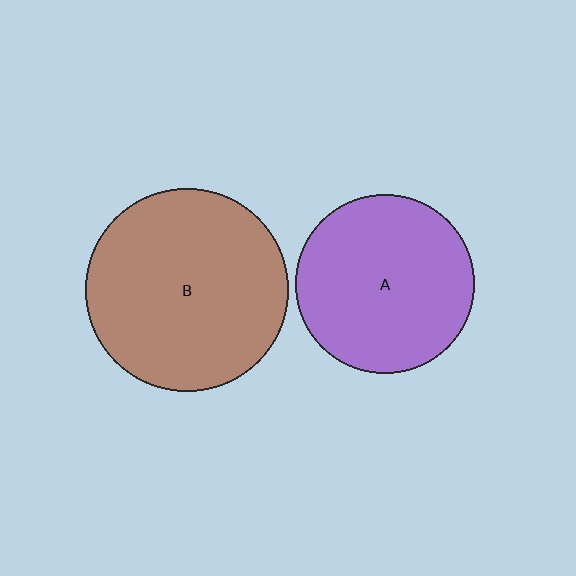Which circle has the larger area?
Circle B (brown).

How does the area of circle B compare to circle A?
Approximately 1.3 times.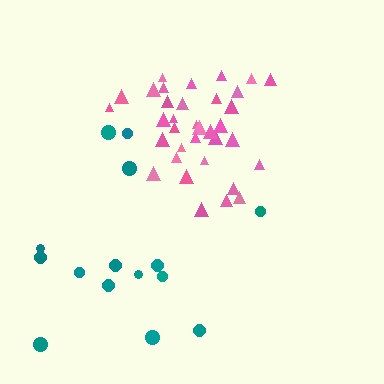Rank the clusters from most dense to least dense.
pink, teal.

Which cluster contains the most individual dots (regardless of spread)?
Pink (35).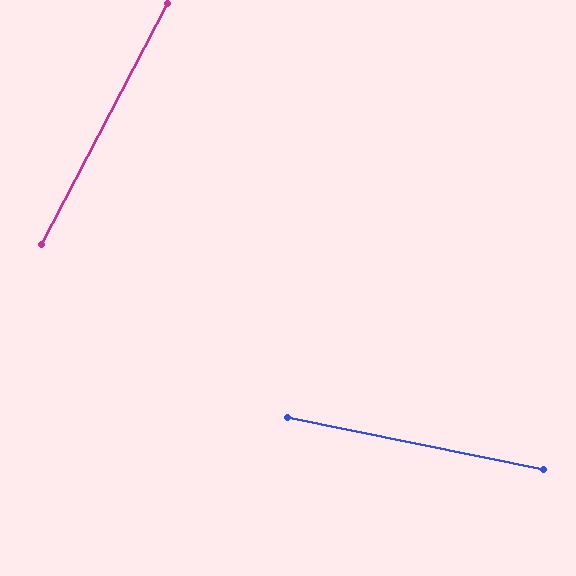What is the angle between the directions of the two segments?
Approximately 74 degrees.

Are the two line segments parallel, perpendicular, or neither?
Neither parallel nor perpendicular — they differ by about 74°.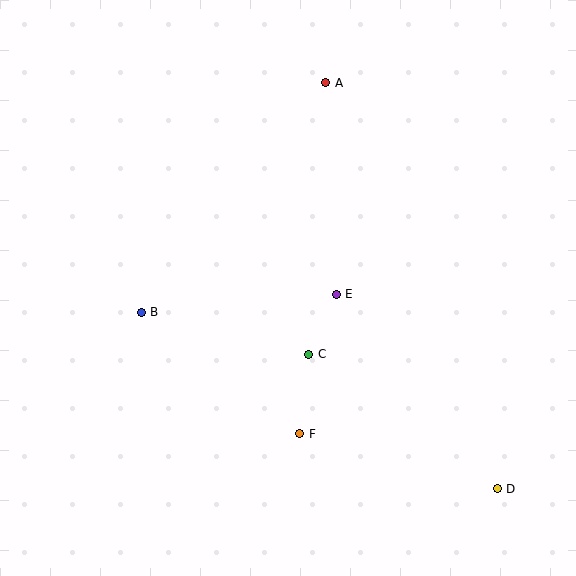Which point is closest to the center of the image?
Point E at (336, 294) is closest to the center.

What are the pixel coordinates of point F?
Point F is at (300, 434).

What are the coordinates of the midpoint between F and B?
The midpoint between F and B is at (221, 373).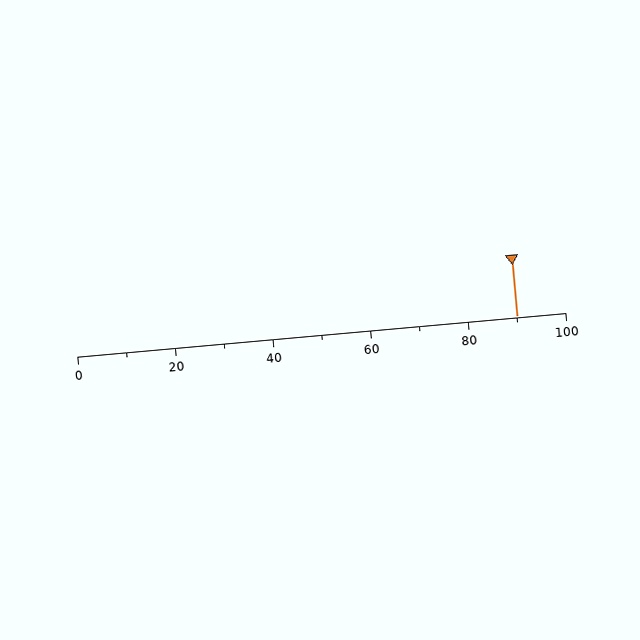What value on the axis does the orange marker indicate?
The marker indicates approximately 90.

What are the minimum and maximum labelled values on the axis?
The axis runs from 0 to 100.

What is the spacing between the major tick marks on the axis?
The major ticks are spaced 20 apart.